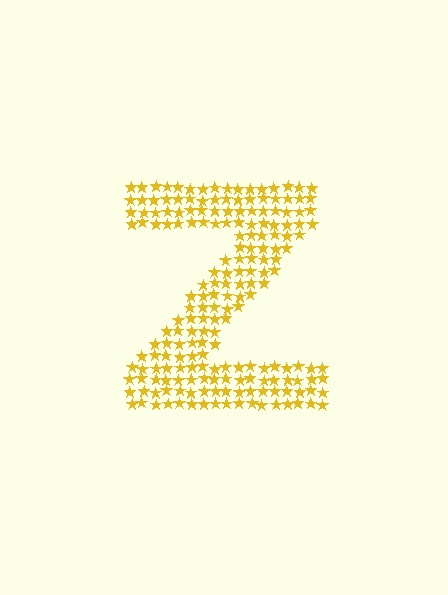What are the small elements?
The small elements are stars.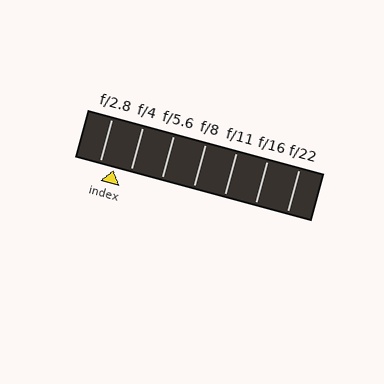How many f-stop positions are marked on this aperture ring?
There are 7 f-stop positions marked.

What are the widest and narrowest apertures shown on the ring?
The widest aperture shown is f/2.8 and the narrowest is f/22.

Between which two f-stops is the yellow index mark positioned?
The index mark is between f/2.8 and f/4.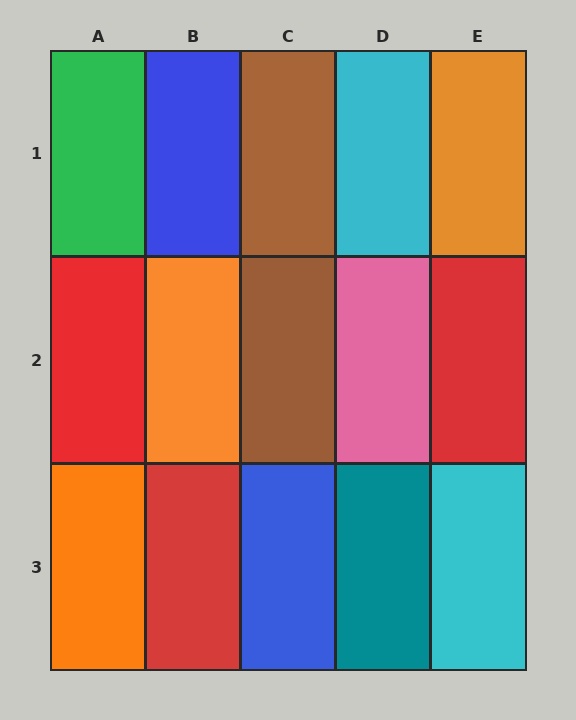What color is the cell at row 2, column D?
Pink.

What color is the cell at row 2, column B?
Orange.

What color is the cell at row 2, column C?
Brown.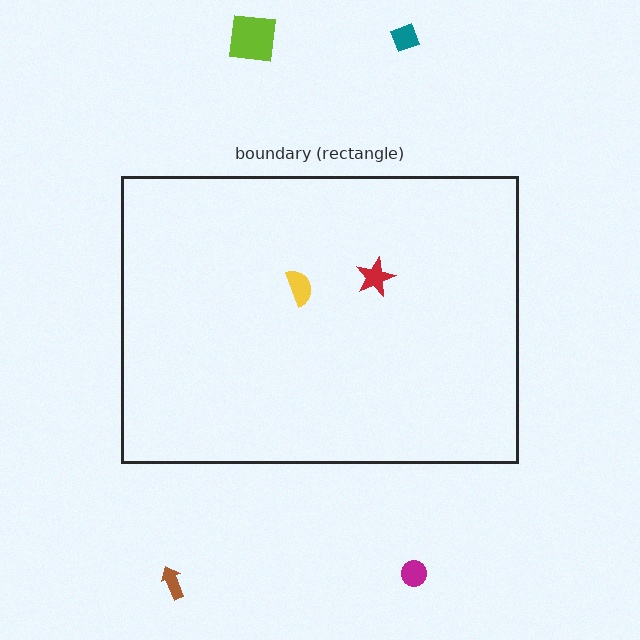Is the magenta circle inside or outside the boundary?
Outside.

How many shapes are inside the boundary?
2 inside, 4 outside.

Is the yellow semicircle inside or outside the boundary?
Inside.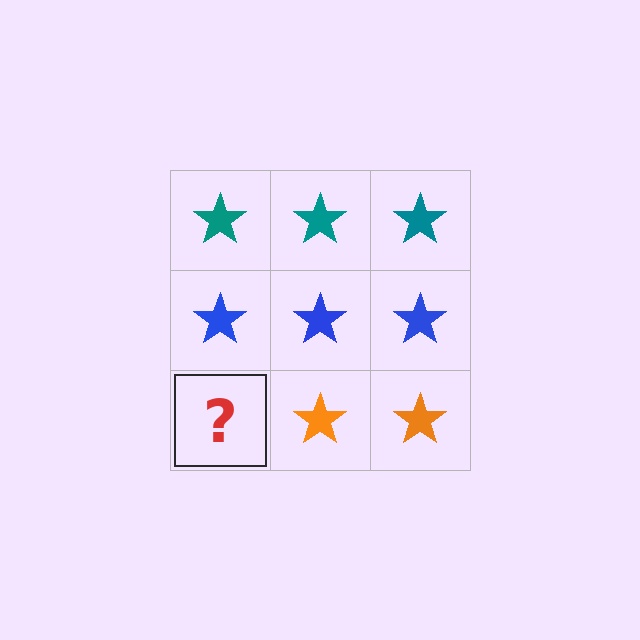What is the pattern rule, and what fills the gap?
The rule is that each row has a consistent color. The gap should be filled with an orange star.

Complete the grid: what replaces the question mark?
The question mark should be replaced with an orange star.